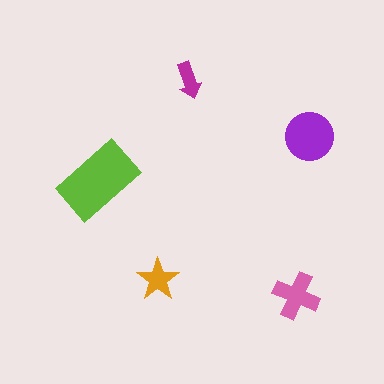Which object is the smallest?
The magenta arrow.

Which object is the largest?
The lime rectangle.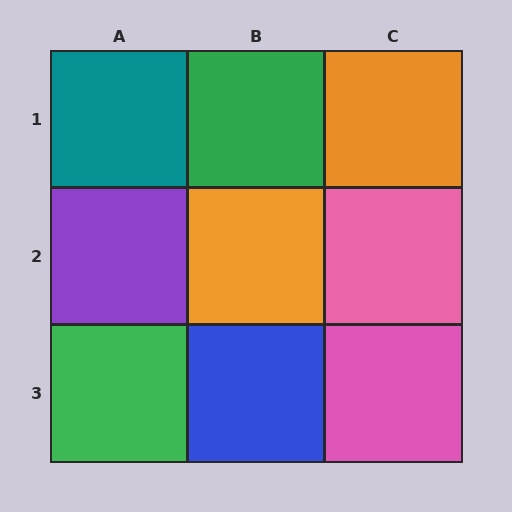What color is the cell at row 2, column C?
Pink.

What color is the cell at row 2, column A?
Purple.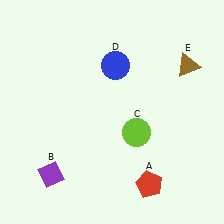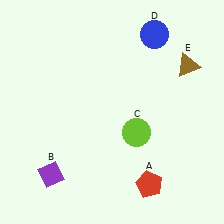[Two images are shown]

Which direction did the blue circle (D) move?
The blue circle (D) moved right.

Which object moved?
The blue circle (D) moved right.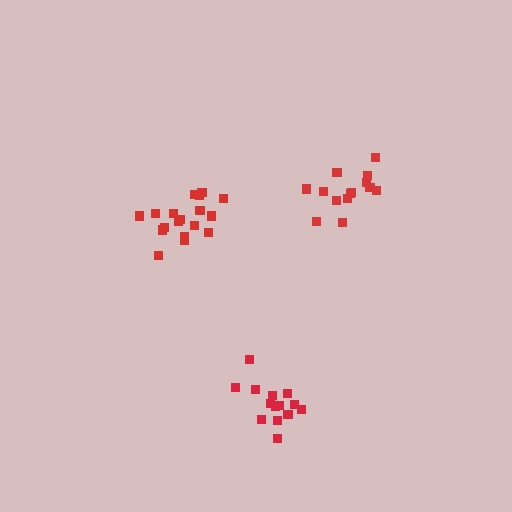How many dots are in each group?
Group 1: 18 dots, Group 2: 14 dots, Group 3: 14 dots (46 total).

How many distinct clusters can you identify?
There are 3 distinct clusters.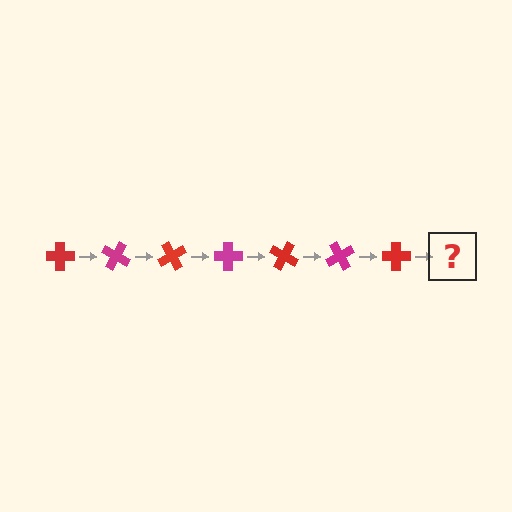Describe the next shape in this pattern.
It should be a magenta cross, rotated 210 degrees from the start.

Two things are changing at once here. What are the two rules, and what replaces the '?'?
The two rules are that it rotates 30 degrees each step and the color cycles through red and magenta. The '?' should be a magenta cross, rotated 210 degrees from the start.